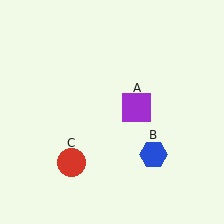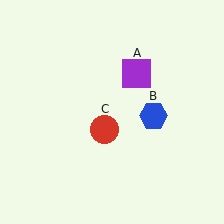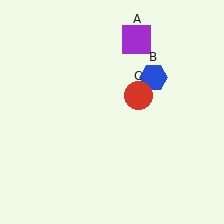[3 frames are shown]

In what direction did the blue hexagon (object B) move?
The blue hexagon (object B) moved up.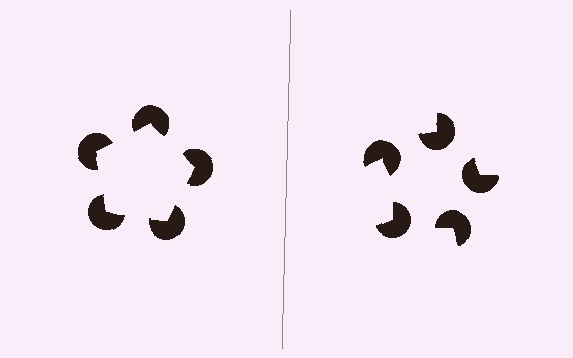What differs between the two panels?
The pac-man discs are positioned identically on both sides; only the wedge orientations differ. On the left they align to a pentagon; on the right they are misaligned.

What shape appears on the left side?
An illusory pentagon.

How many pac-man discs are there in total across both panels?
10 — 5 on each side.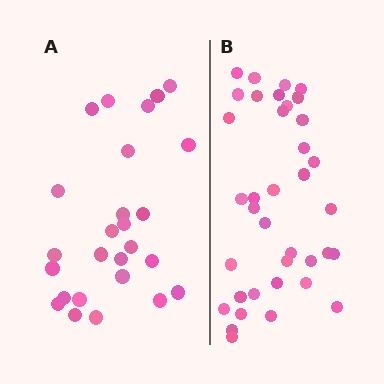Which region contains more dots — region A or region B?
Region B (the right region) has more dots.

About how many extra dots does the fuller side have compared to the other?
Region B has roughly 12 or so more dots than region A.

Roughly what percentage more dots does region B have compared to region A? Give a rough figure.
About 40% more.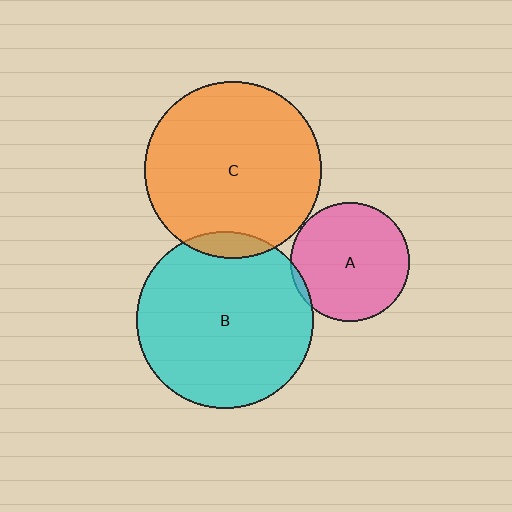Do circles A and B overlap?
Yes.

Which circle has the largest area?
Circle B (cyan).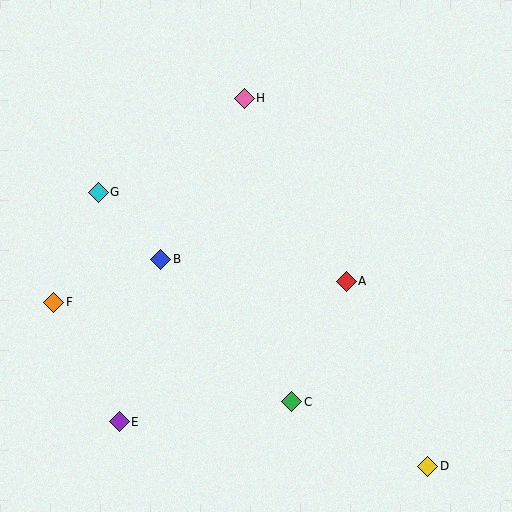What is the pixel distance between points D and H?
The distance between D and H is 411 pixels.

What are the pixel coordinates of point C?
Point C is at (292, 402).